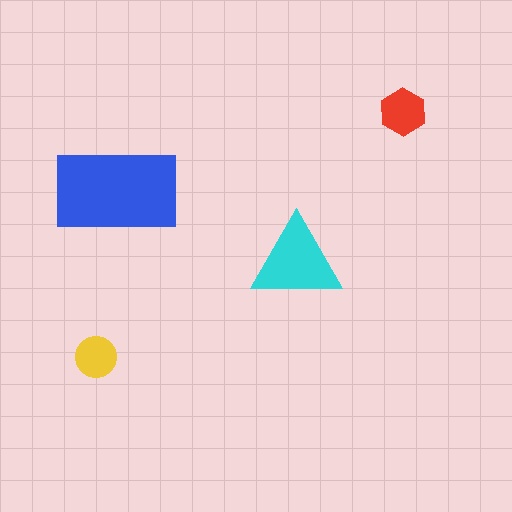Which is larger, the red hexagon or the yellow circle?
The red hexagon.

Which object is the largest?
The blue rectangle.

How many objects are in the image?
There are 4 objects in the image.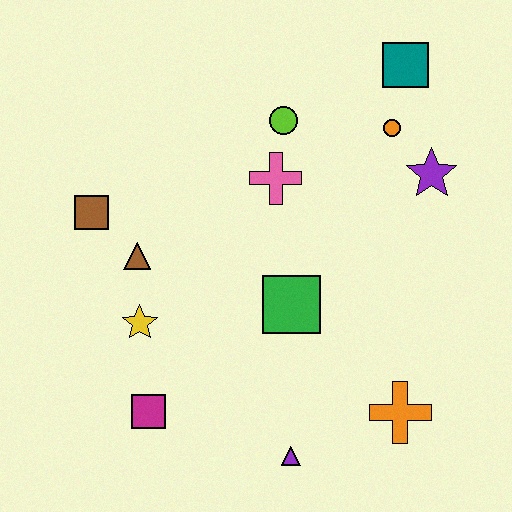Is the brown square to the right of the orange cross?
No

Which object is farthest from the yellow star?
The teal square is farthest from the yellow star.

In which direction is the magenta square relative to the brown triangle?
The magenta square is below the brown triangle.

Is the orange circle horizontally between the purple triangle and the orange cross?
Yes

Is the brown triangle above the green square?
Yes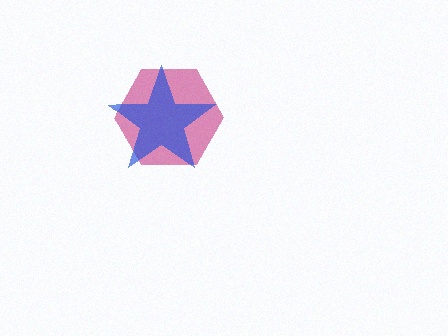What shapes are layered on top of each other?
The layered shapes are: a magenta hexagon, a blue star.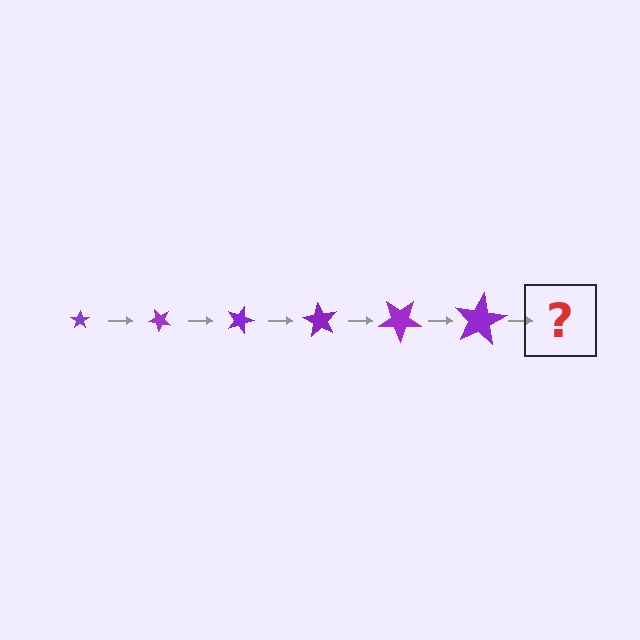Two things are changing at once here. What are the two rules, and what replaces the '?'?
The two rules are that the star grows larger each step and it rotates 45 degrees each step. The '?' should be a star, larger than the previous one and rotated 270 degrees from the start.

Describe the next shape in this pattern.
It should be a star, larger than the previous one and rotated 270 degrees from the start.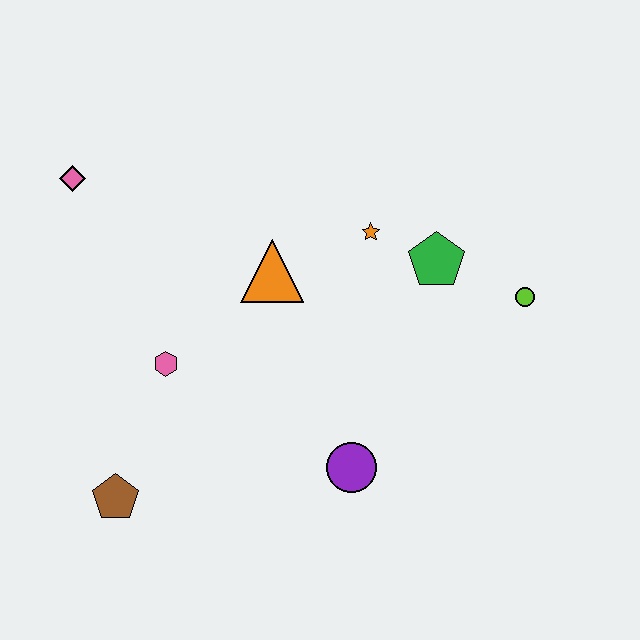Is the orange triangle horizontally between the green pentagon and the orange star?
No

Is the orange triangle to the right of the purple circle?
No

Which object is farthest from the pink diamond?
The lime circle is farthest from the pink diamond.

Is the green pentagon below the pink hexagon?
No